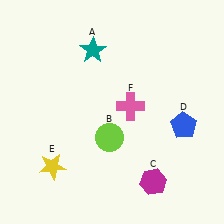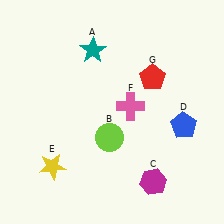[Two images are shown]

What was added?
A red pentagon (G) was added in Image 2.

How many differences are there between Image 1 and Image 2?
There is 1 difference between the two images.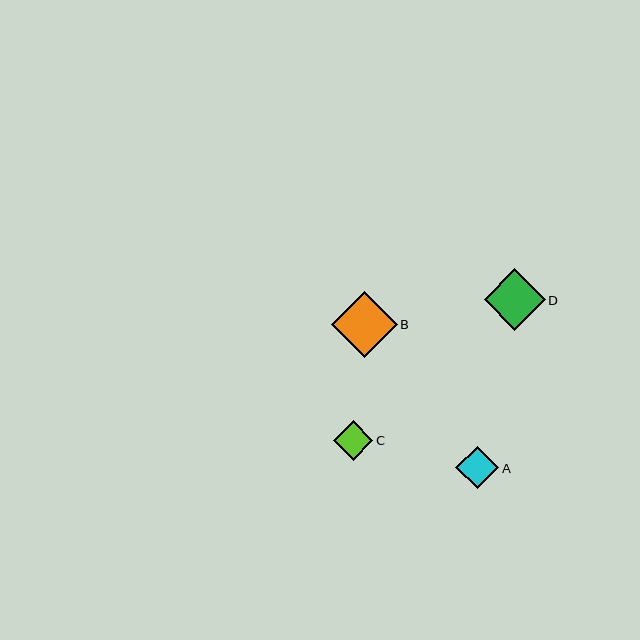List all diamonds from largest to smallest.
From largest to smallest: B, D, A, C.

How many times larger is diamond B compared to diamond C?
Diamond B is approximately 1.7 times the size of diamond C.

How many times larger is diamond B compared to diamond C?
Diamond B is approximately 1.7 times the size of diamond C.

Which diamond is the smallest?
Diamond C is the smallest with a size of approximately 39 pixels.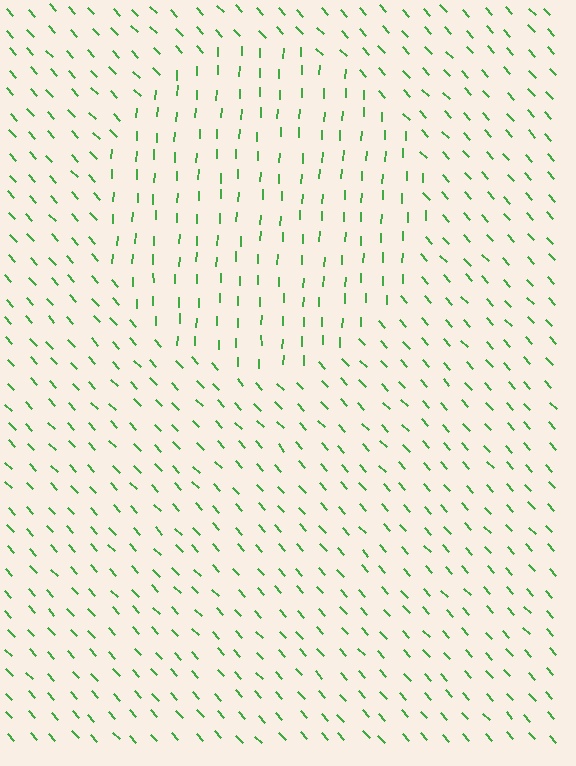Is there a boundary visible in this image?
Yes, there is a texture boundary formed by a change in line orientation.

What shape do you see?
I see a circle.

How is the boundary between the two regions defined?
The boundary is defined purely by a change in line orientation (approximately 45 degrees difference). All lines are the same color and thickness.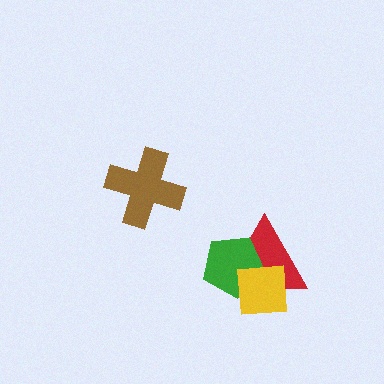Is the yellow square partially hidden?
No, no other shape covers it.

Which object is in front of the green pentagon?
The yellow square is in front of the green pentagon.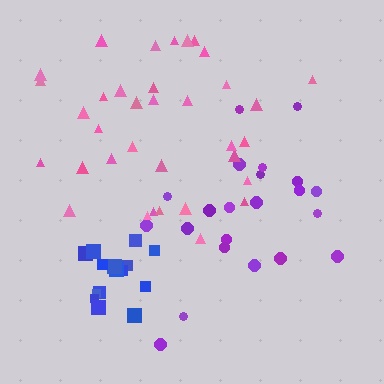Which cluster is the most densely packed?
Blue.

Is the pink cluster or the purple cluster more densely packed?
Pink.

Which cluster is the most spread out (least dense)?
Purple.